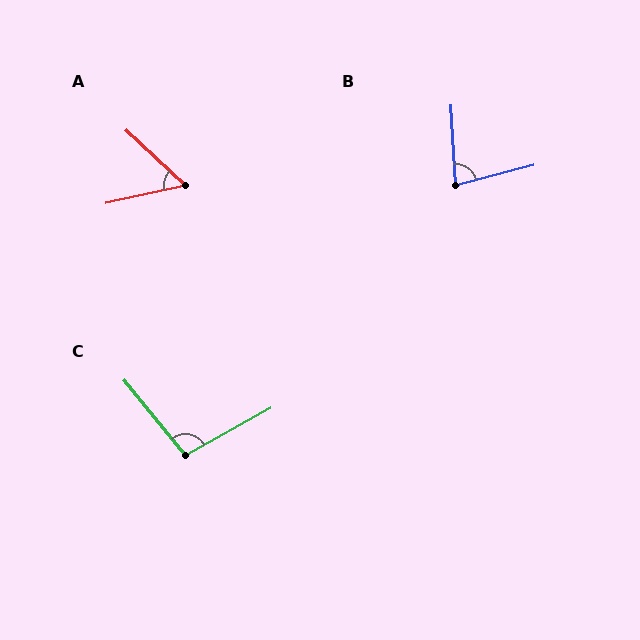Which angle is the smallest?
A, at approximately 55 degrees.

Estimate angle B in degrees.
Approximately 79 degrees.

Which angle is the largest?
C, at approximately 100 degrees.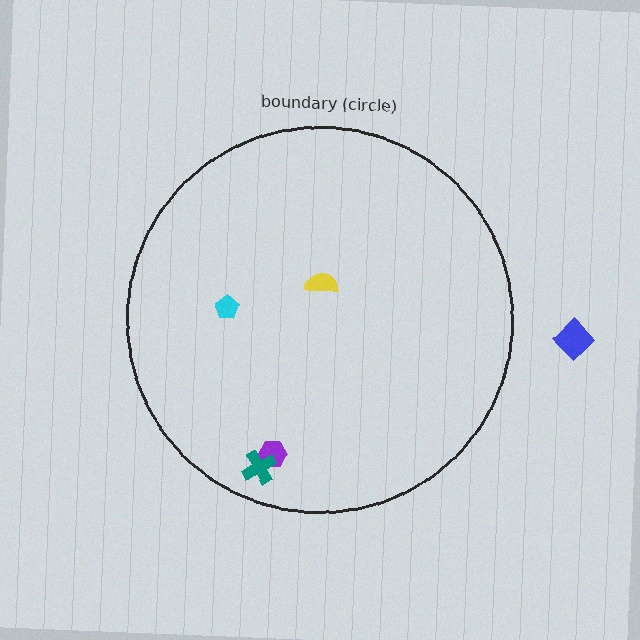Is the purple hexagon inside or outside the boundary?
Inside.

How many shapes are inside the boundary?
4 inside, 1 outside.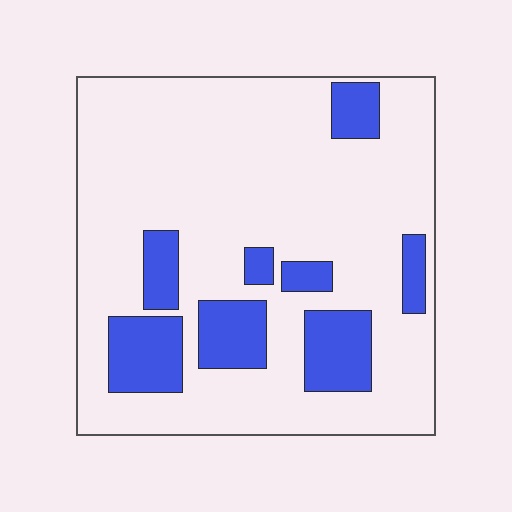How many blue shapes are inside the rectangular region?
8.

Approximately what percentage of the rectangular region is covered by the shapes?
Approximately 20%.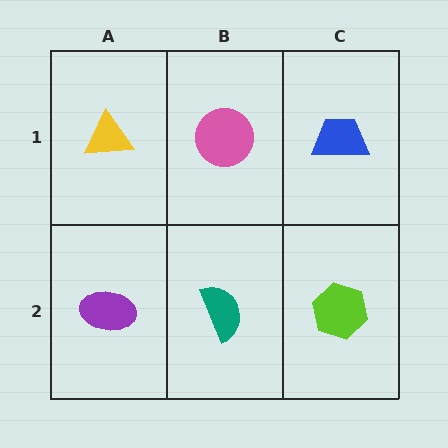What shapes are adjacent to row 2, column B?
A pink circle (row 1, column B), a purple ellipse (row 2, column A), a lime hexagon (row 2, column C).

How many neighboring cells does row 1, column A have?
2.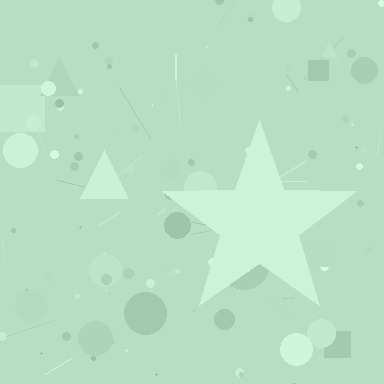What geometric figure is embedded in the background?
A star is embedded in the background.